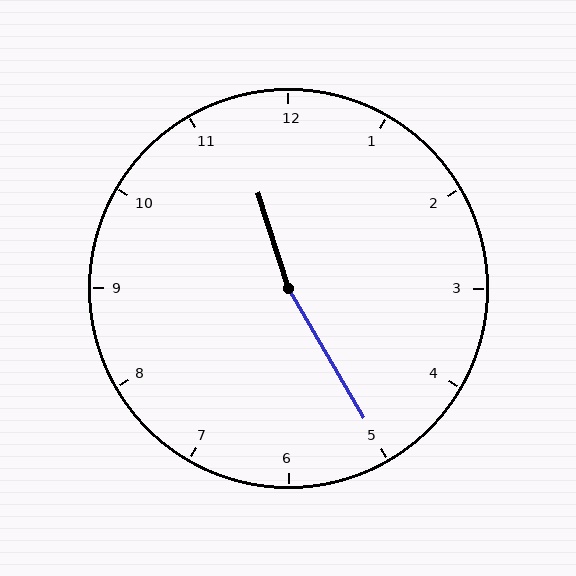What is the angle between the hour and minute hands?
Approximately 168 degrees.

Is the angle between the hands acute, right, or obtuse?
It is obtuse.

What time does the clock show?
11:25.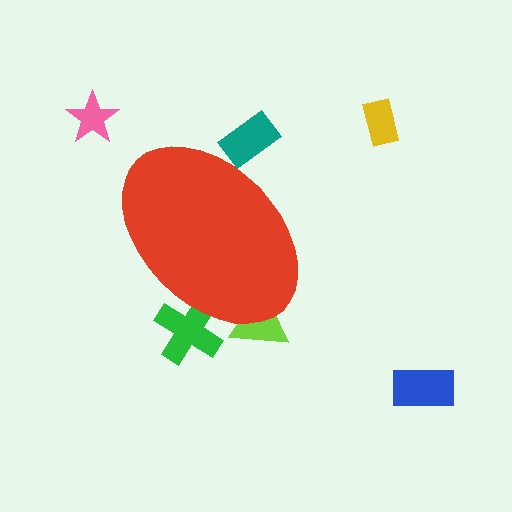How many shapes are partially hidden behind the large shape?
3 shapes are partially hidden.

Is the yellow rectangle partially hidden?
No, the yellow rectangle is fully visible.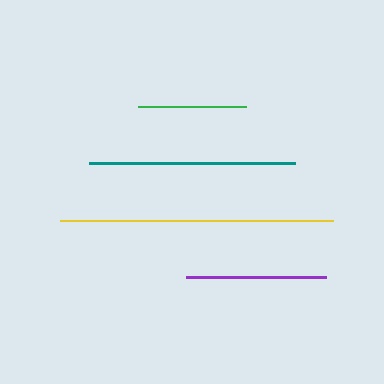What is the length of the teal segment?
The teal segment is approximately 206 pixels long.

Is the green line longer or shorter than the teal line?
The teal line is longer than the green line.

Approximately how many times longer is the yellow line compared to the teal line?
The yellow line is approximately 1.3 times the length of the teal line.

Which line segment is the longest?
The yellow line is the longest at approximately 273 pixels.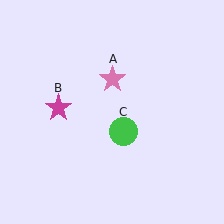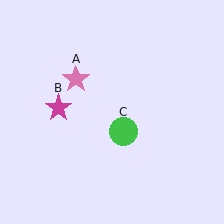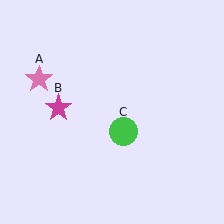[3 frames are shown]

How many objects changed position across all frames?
1 object changed position: pink star (object A).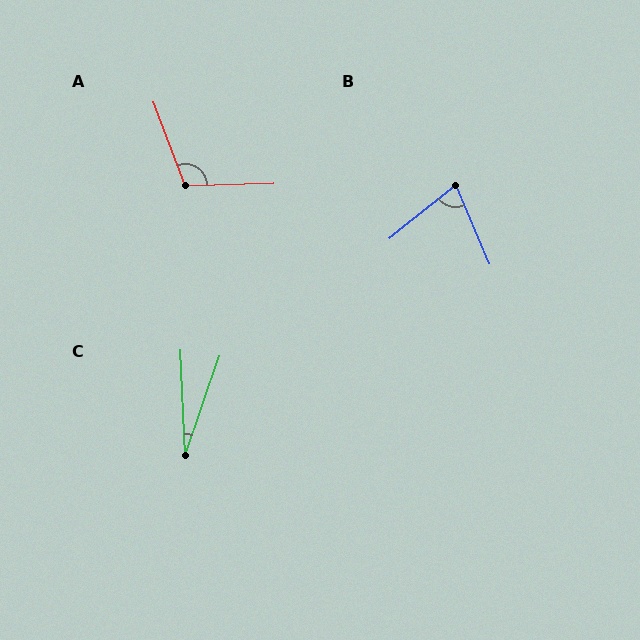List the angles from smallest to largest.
C (22°), B (75°), A (109°).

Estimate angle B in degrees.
Approximately 75 degrees.